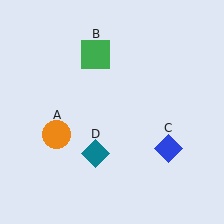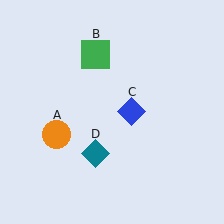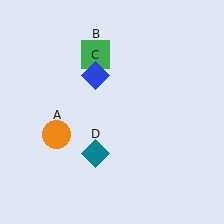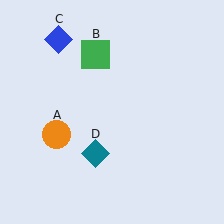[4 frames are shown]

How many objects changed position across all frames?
1 object changed position: blue diamond (object C).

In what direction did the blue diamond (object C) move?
The blue diamond (object C) moved up and to the left.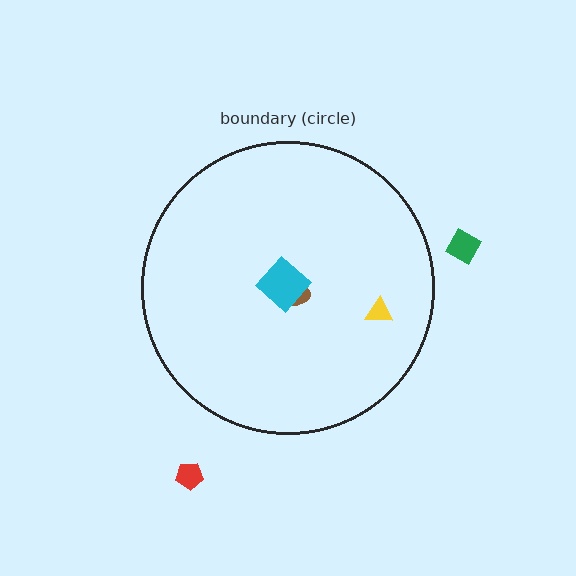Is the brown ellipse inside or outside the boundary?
Inside.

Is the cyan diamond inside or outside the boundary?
Inside.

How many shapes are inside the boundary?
3 inside, 2 outside.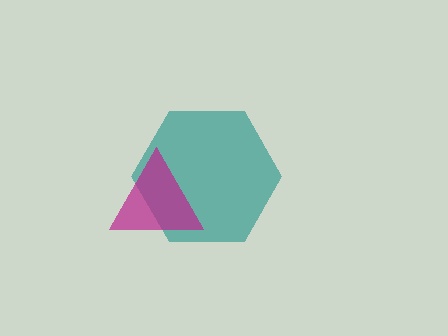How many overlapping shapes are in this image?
There are 2 overlapping shapes in the image.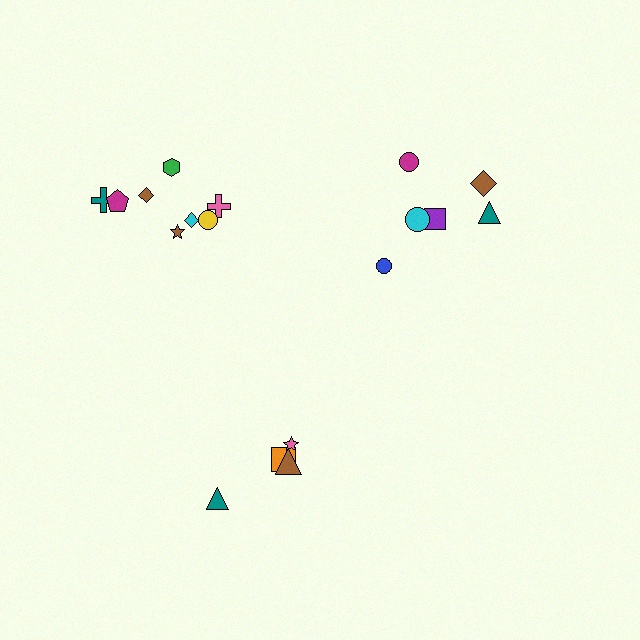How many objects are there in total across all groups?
There are 18 objects.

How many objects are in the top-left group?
There are 8 objects.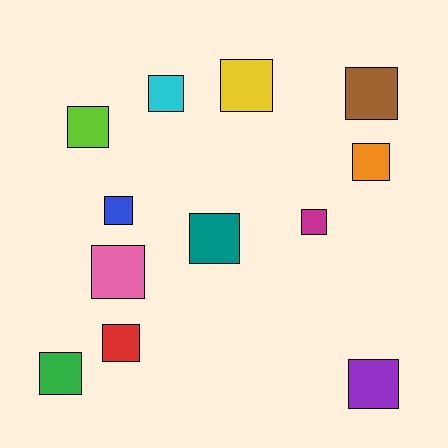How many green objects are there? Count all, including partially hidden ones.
There is 1 green object.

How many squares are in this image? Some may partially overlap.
There are 12 squares.